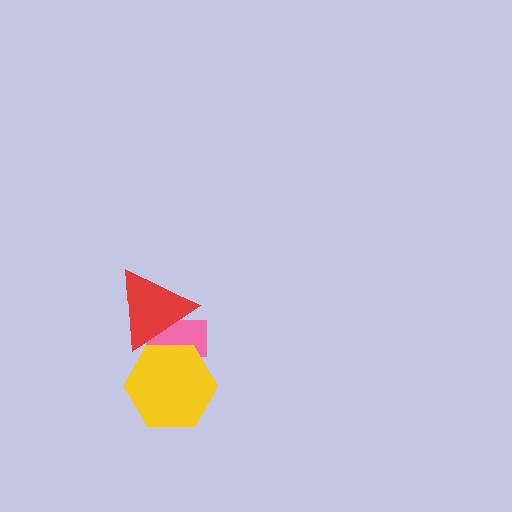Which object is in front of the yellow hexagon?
The red triangle is in front of the yellow hexagon.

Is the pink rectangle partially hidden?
Yes, it is partially covered by another shape.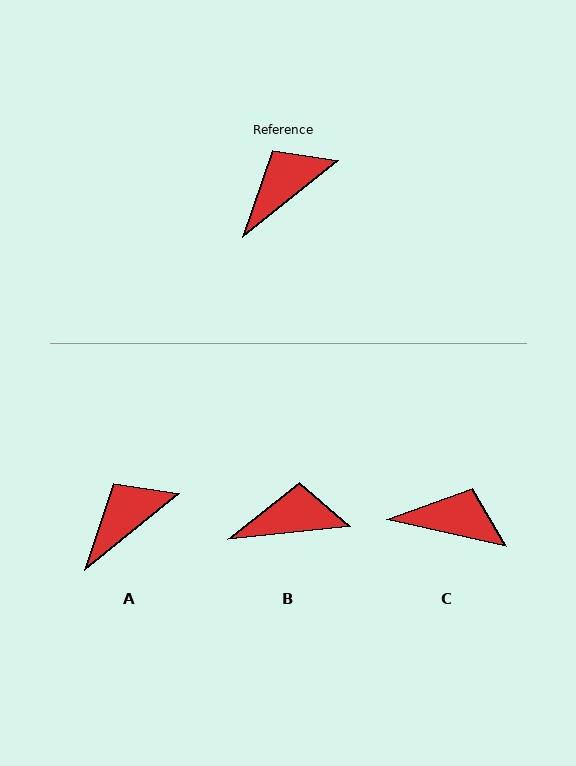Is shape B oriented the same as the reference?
No, it is off by about 33 degrees.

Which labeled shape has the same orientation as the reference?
A.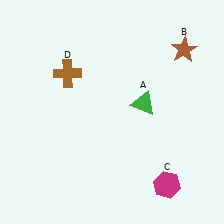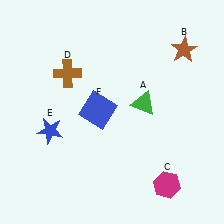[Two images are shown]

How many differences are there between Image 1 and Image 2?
There are 2 differences between the two images.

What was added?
A blue star (E), a blue square (F) were added in Image 2.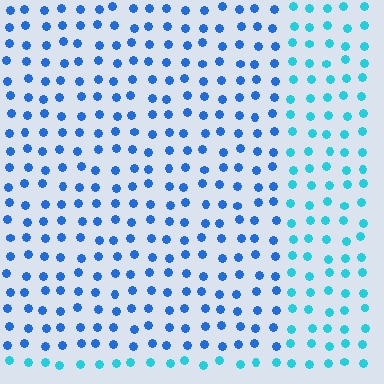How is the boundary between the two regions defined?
The boundary is defined purely by a slight shift in hue (about 32 degrees). Spacing, size, and orientation are identical on both sides.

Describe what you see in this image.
The image is filled with small cyan elements in a uniform arrangement. A rectangle-shaped region is visible where the elements are tinted to a slightly different hue, forming a subtle color boundary.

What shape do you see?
I see a rectangle.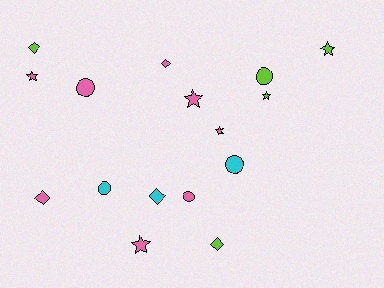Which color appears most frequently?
Pink, with 8 objects.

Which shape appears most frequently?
Star, with 6 objects.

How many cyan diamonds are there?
There is 1 cyan diamond.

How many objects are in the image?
There are 16 objects.